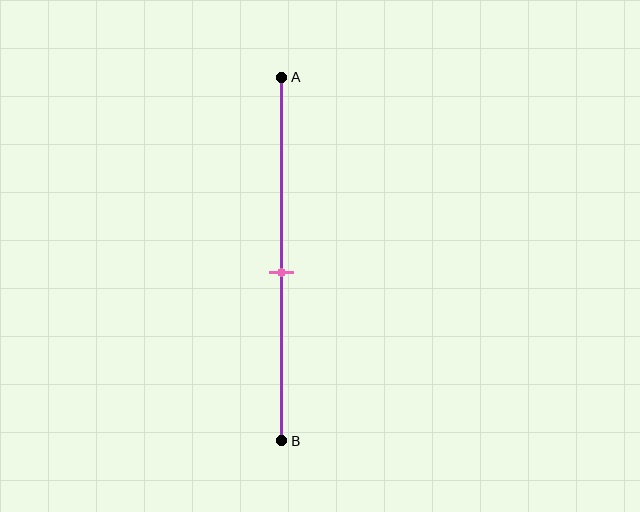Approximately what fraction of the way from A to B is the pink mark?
The pink mark is approximately 55% of the way from A to B.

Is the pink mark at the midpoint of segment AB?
No, the mark is at about 55% from A, not at the 50% midpoint.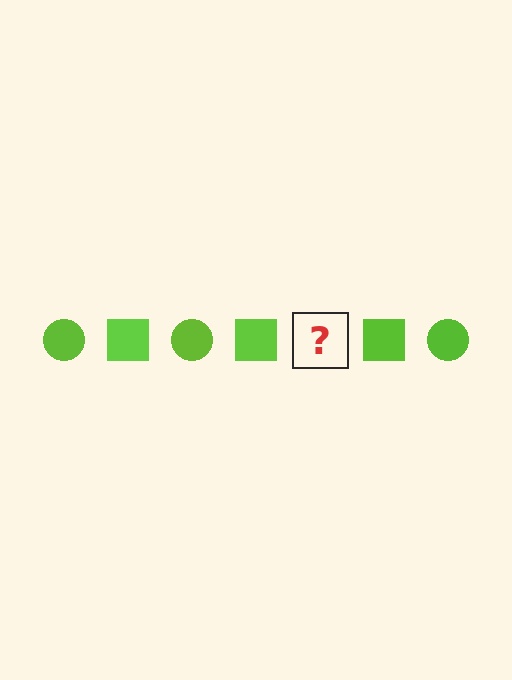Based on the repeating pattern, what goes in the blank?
The blank should be a lime circle.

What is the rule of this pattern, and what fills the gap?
The rule is that the pattern cycles through circle, square shapes in lime. The gap should be filled with a lime circle.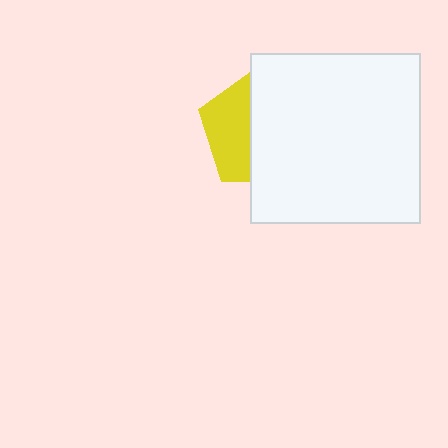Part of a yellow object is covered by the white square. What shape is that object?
It is a pentagon.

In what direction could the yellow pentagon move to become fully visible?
The yellow pentagon could move left. That would shift it out from behind the white square entirely.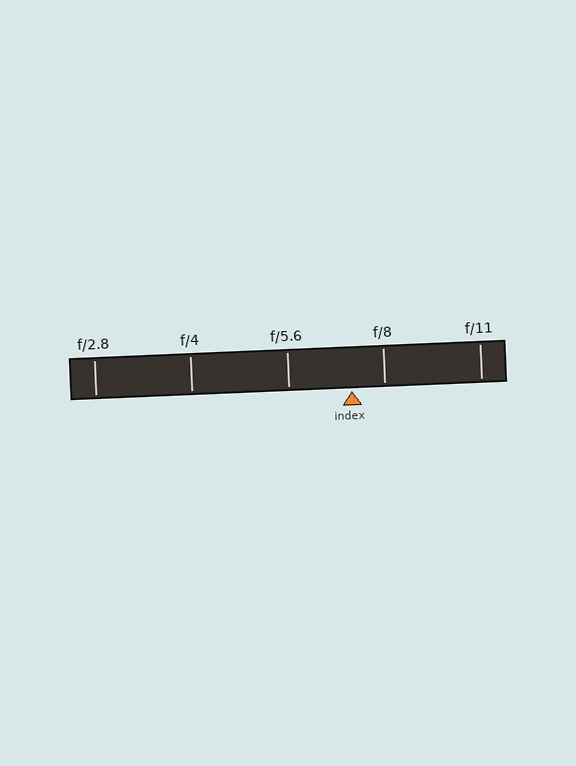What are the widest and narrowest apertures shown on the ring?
The widest aperture shown is f/2.8 and the narrowest is f/11.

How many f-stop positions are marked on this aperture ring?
There are 5 f-stop positions marked.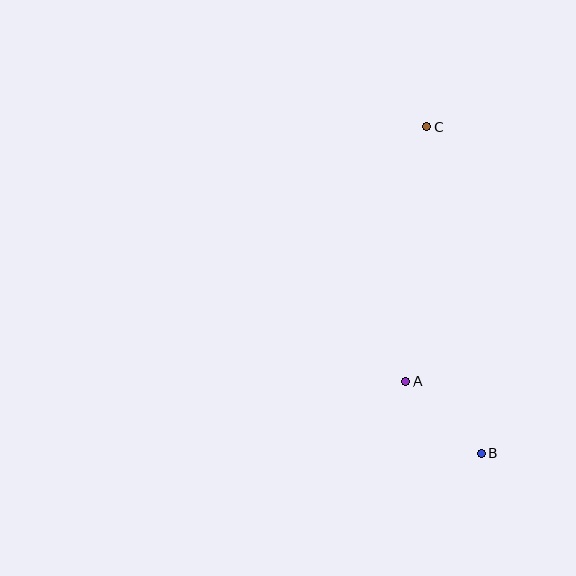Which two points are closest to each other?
Points A and B are closest to each other.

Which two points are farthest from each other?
Points B and C are farthest from each other.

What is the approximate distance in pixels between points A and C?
The distance between A and C is approximately 255 pixels.